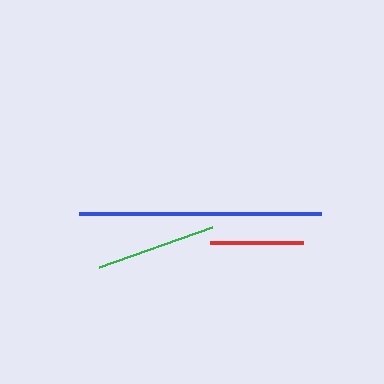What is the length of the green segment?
The green segment is approximately 120 pixels long.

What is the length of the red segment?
The red segment is approximately 94 pixels long.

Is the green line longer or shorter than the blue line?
The blue line is longer than the green line.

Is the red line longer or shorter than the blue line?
The blue line is longer than the red line.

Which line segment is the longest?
The blue line is the longest at approximately 243 pixels.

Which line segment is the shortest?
The red line is the shortest at approximately 94 pixels.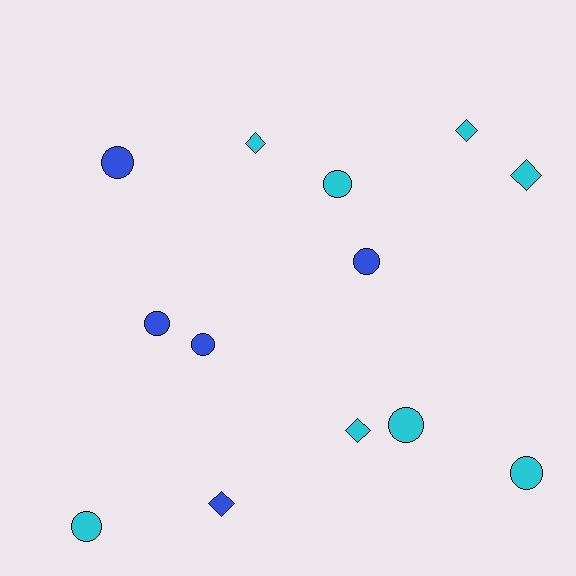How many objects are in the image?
There are 13 objects.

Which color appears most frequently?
Cyan, with 8 objects.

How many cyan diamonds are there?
There are 4 cyan diamonds.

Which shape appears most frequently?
Circle, with 8 objects.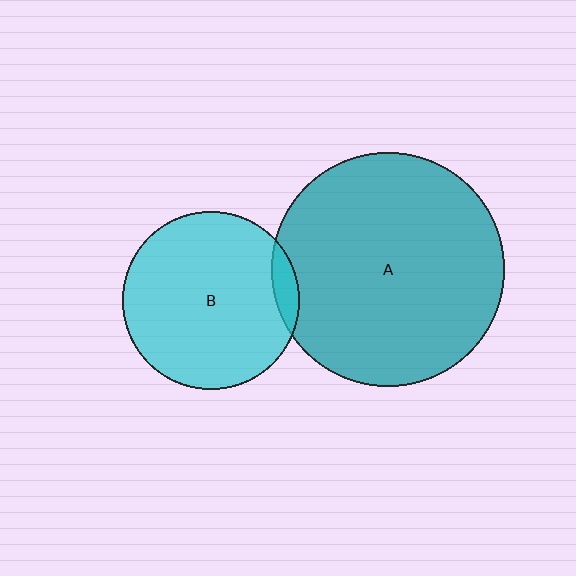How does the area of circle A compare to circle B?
Approximately 1.7 times.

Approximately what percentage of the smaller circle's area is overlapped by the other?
Approximately 5%.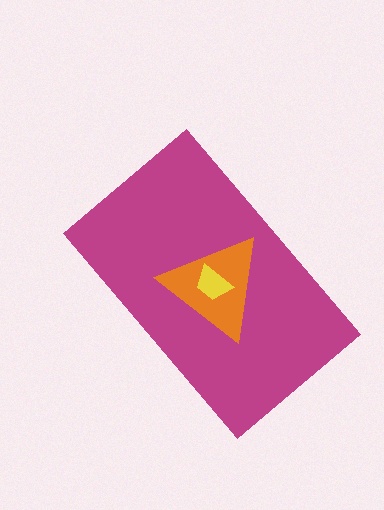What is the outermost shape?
The magenta rectangle.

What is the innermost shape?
The yellow trapezoid.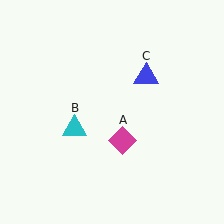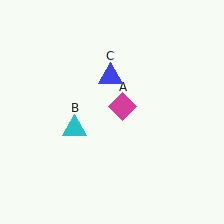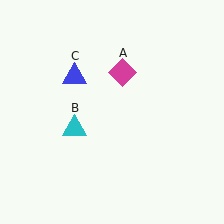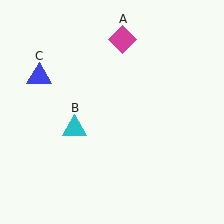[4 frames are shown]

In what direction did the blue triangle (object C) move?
The blue triangle (object C) moved left.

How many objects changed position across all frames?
2 objects changed position: magenta diamond (object A), blue triangle (object C).